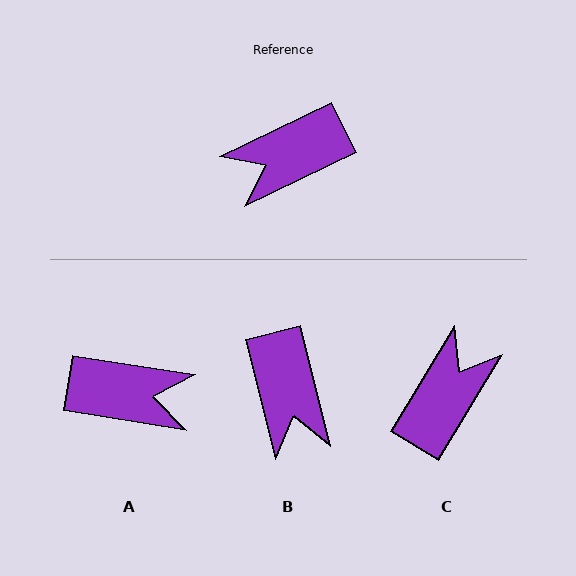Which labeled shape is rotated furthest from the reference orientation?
C, about 147 degrees away.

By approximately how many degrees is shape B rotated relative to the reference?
Approximately 78 degrees counter-clockwise.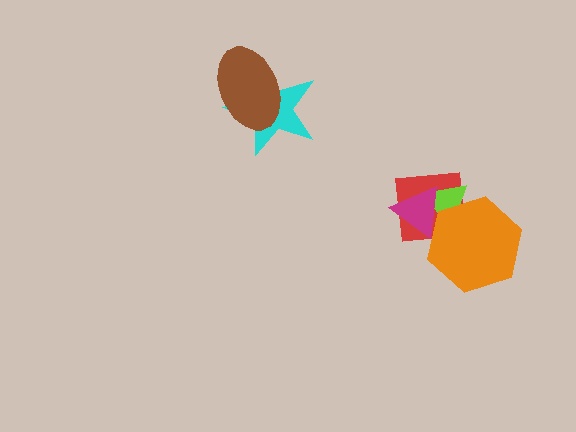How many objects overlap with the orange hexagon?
3 objects overlap with the orange hexagon.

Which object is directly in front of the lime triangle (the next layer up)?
The magenta triangle is directly in front of the lime triangle.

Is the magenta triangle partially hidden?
Yes, it is partially covered by another shape.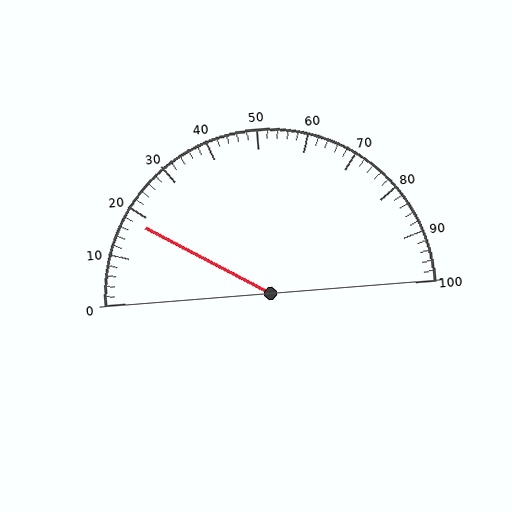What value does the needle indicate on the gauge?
The needle indicates approximately 18.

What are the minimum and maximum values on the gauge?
The gauge ranges from 0 to 100.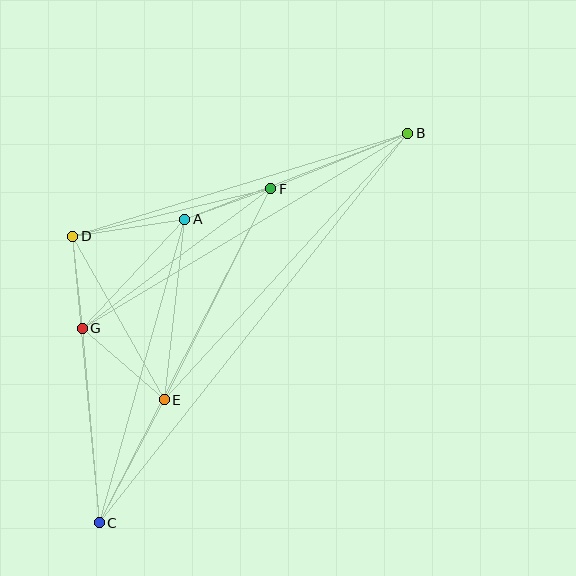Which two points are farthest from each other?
Points B and C are farthest from each other.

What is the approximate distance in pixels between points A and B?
The distance between A and B is approximately 239 pixels.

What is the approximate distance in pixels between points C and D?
The distance between C and D is approximately 288 pixels.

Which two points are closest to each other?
Points A and F are closest to each other.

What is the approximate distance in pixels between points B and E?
The distance between B and E is approximately 361 pixels.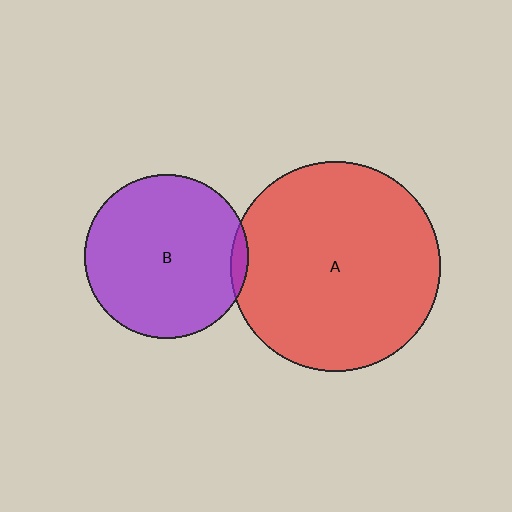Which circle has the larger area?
Circle A (red).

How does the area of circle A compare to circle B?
Approximately 1.6 times.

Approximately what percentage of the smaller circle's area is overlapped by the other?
Approximately 5%.